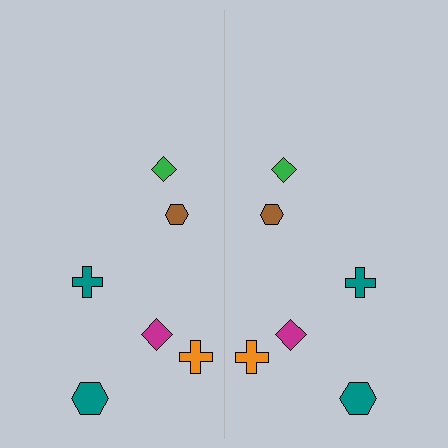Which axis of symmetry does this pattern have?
The pattern has a vertical axis of symmetry running through the center of the image.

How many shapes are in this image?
There are 12 shapes in this image.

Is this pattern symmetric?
Yes, this pattern has bilateral (reflection) symmetry.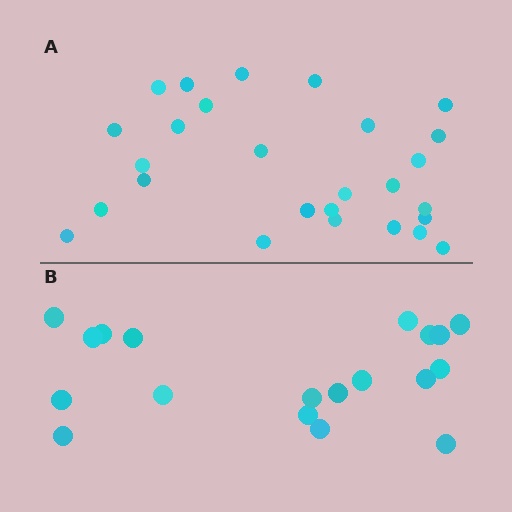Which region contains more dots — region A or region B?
Region A (the top region) has more dots.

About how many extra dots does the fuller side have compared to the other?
Region A has roughly 8 or so more dots than region B.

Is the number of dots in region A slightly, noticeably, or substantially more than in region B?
Region A has noticeably more, but not dramatically so. The ratio is roughly 1.4 to 1.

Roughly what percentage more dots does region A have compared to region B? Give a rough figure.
About 40% more.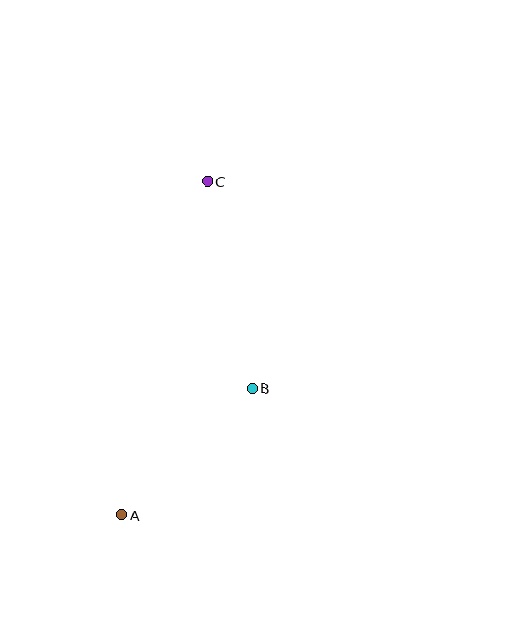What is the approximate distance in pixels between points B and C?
The distance between B and C is approximately 212 pixels.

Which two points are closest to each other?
Points A and B are closest to each other.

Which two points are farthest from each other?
Points A and C are farthest from each other.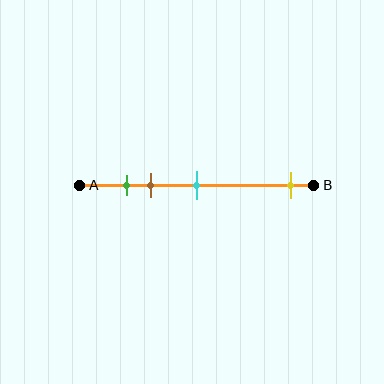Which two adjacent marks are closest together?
The green and brown marks are the closest adjacent pair.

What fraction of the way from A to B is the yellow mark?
The yellow mark is approximately 90% (0.9) of the way from A to B.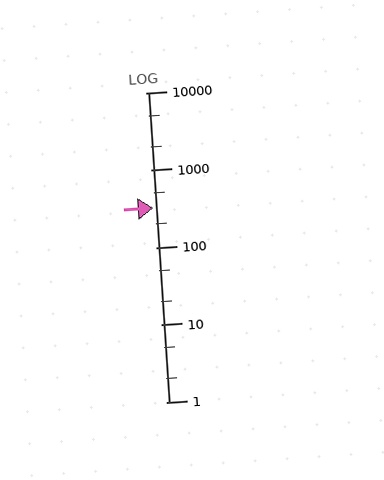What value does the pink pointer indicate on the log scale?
The pointer indicates approximately 320.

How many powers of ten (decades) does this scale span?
The scale spans 4 decades, from 1 to 10000.